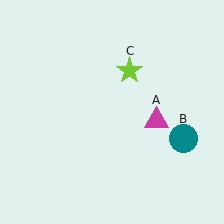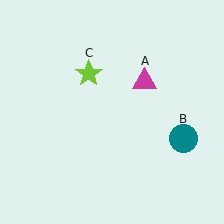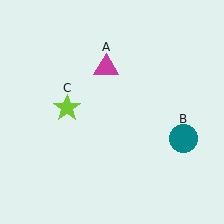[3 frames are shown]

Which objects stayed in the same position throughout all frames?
Teal circle (object B) remained stationary.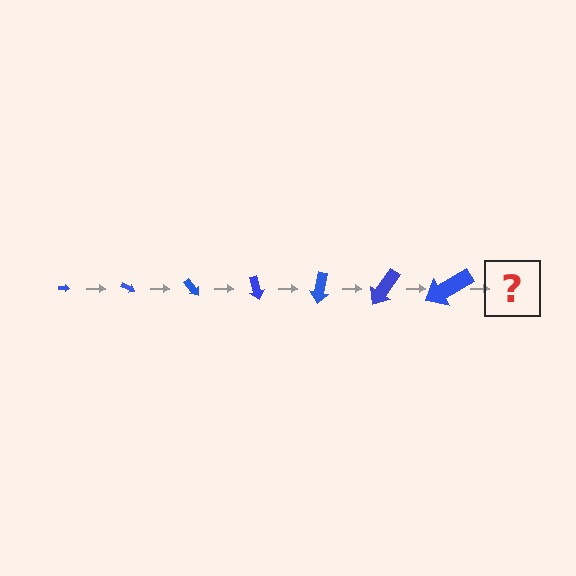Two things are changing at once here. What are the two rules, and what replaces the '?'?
The two rules are that the arrow grows larger each step and it rotates 25 degrees each step. The '?' should be an arrow, larger than the previous one and rotated 175 degrees from the start.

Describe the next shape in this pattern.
It should be an arrow, larger than the previous one and rotated 175 degrees from the start.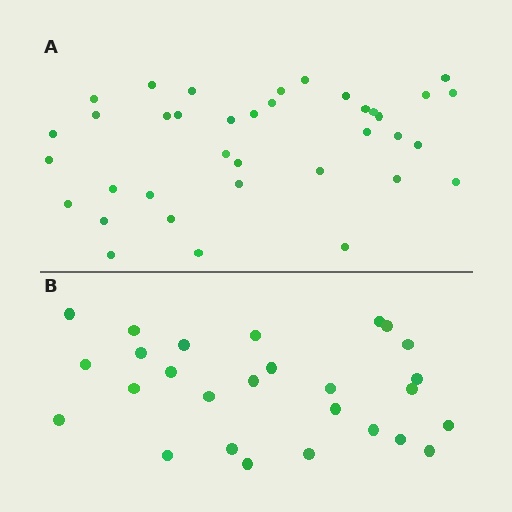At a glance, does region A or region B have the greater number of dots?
Region A (the top region) has more dots.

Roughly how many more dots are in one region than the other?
Region A has roughly 10 or so more dots than region B.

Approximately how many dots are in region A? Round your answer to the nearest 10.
About 40 dots. (The exact count is 37, which rounds to 40.)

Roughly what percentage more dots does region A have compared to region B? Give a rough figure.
About 35% more.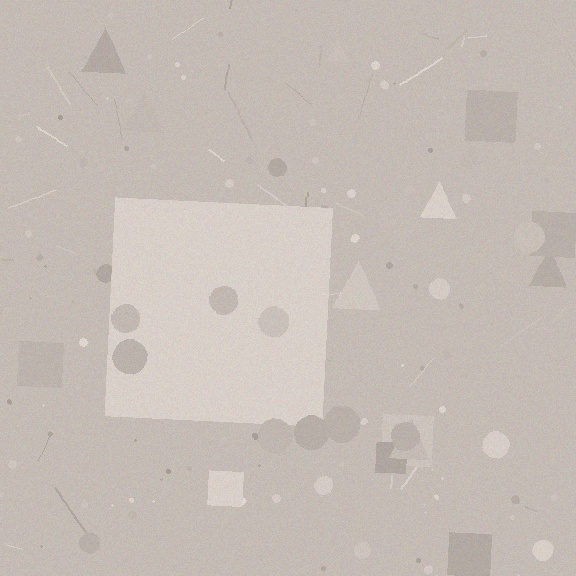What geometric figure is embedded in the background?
A square is embedded in the background.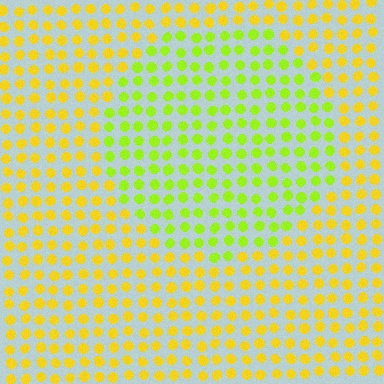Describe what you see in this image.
The image is filled with small yellow elements in a uniform arrangement. A circle-shaped region is visible where the elements are tinted to a slightly different hue, forming a subtle color boundary.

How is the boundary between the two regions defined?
The boundary is defined purely by a slight shift in hue (about 34 degrees). Spacing, size, and orientation are identical on both sides.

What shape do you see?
I see a circle.